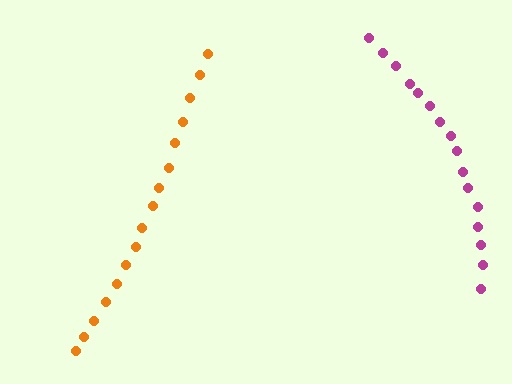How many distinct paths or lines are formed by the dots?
There are 2 distinct paths.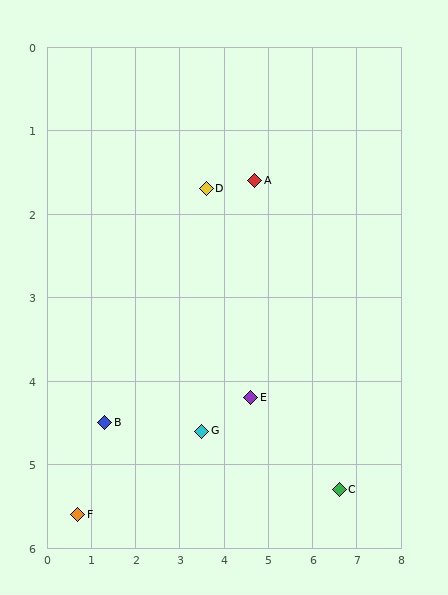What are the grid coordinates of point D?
Point D is at approximately (3.6, 1.7).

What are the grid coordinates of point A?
Point A is at approximately (4.7, 1.6).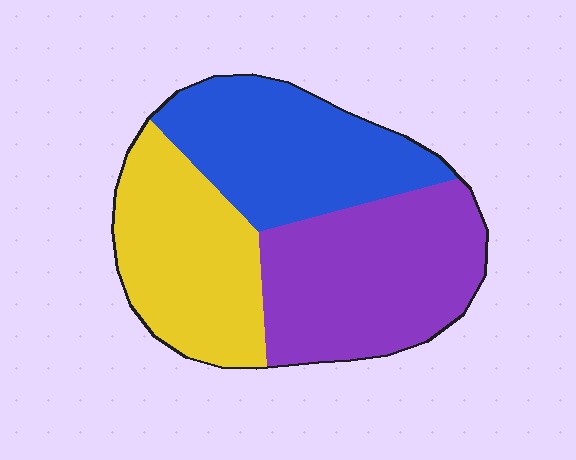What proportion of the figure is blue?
Blue covers roughly 30% of the figure.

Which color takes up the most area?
Purple, at roughly 40%.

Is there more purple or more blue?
Purple.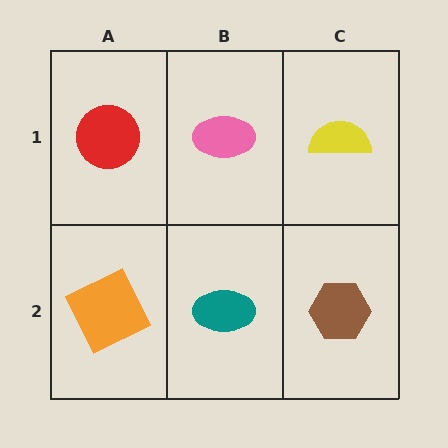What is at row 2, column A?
An orange square.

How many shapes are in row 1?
3 shapes.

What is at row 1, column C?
A yellow semicircle.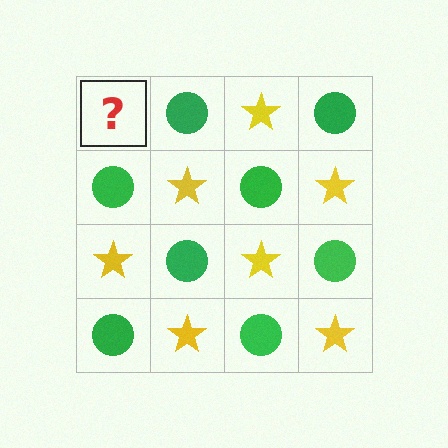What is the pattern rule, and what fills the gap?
The rule is that it alternates yellow star and green circle in a checkerboard pattern. The gap should be filled with a yellow star.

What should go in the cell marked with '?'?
The missing cell should contain a yellow star.